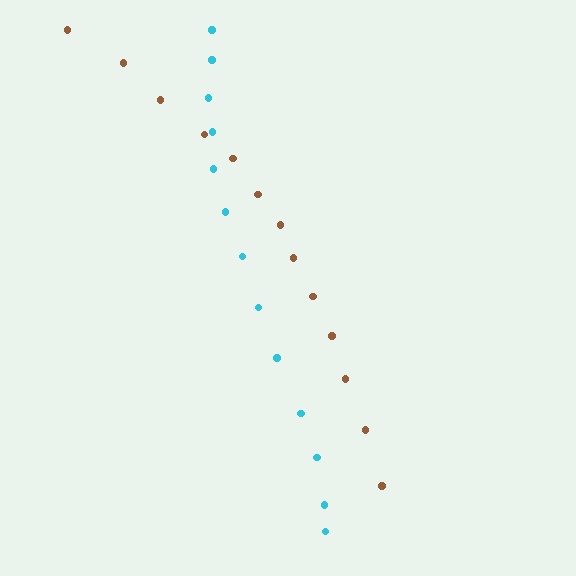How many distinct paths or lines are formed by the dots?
There are 2 distinct paths.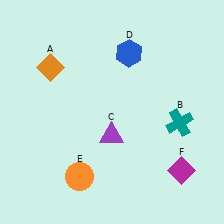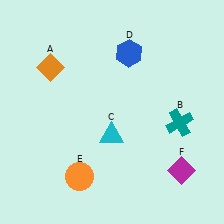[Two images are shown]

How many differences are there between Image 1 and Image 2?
There is 1 difference between the two images.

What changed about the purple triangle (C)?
In Image 1, C is purple. In Image 2, it changed to cyan.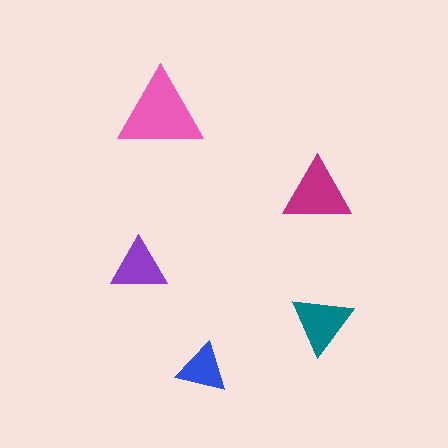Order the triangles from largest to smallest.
the pink one, the magenta one, the teal one, the purple one, the blue one.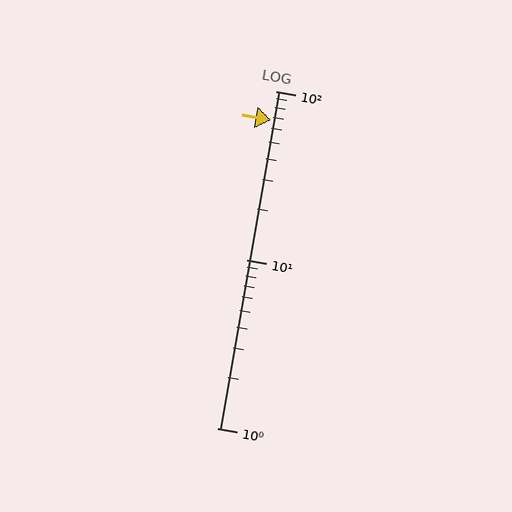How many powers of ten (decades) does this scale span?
The scale spans 2 decades, from 1 to 100.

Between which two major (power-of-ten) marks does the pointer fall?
The pointer is between 10 and 100.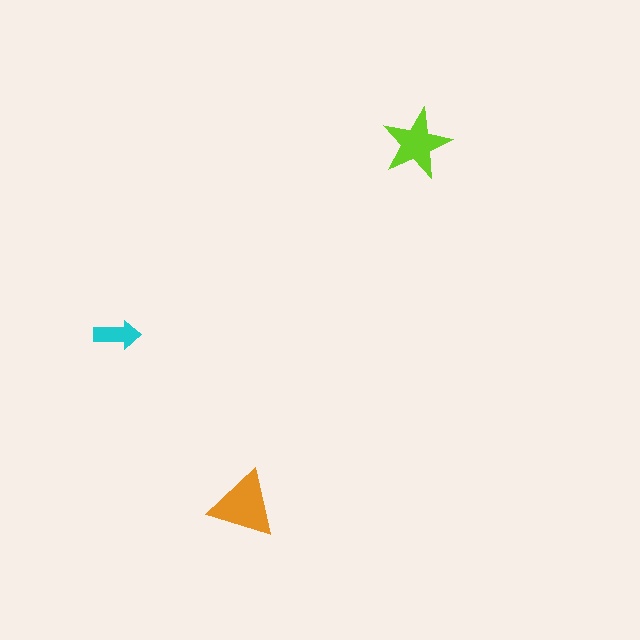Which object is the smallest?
The cyan arrow.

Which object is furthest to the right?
The lime star is rightmost.